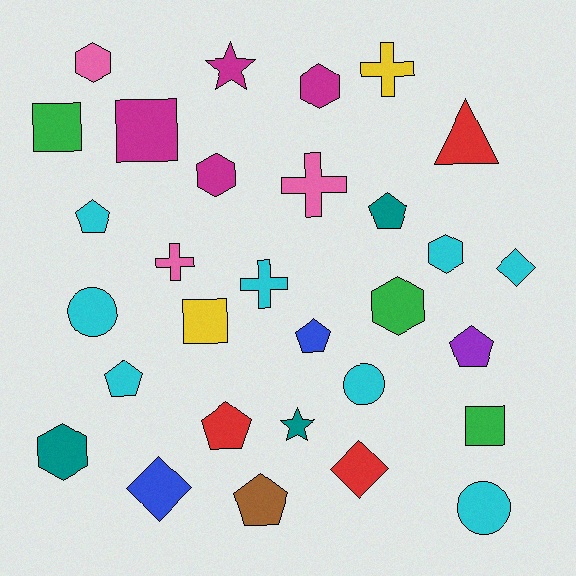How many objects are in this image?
There are 30 objects.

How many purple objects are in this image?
There is 1 purple object.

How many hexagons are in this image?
There are 6 hexagons.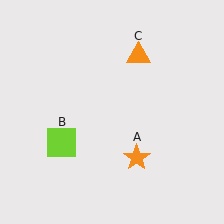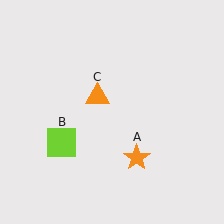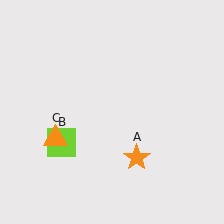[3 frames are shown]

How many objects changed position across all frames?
1 object changed position: orange triangle (object C).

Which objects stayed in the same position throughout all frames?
Orange star (object A) and lime square (object B) remained stationary.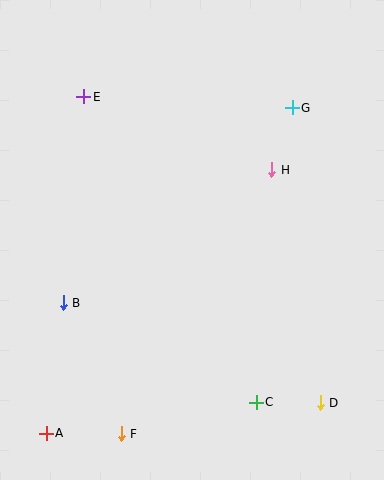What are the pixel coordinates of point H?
Point H is at (272, 170).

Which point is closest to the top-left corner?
Point E is closest to the top-left corner.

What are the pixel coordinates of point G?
Point G is at (292, 108).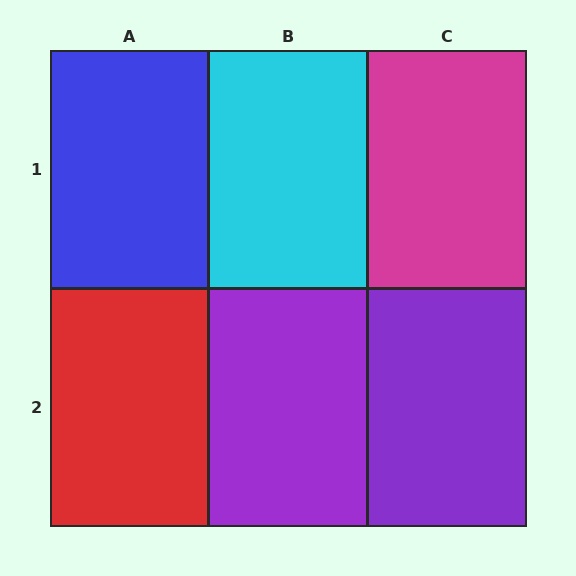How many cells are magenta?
1 cell is magenta.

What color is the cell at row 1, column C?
Magenta.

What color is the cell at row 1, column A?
Blue.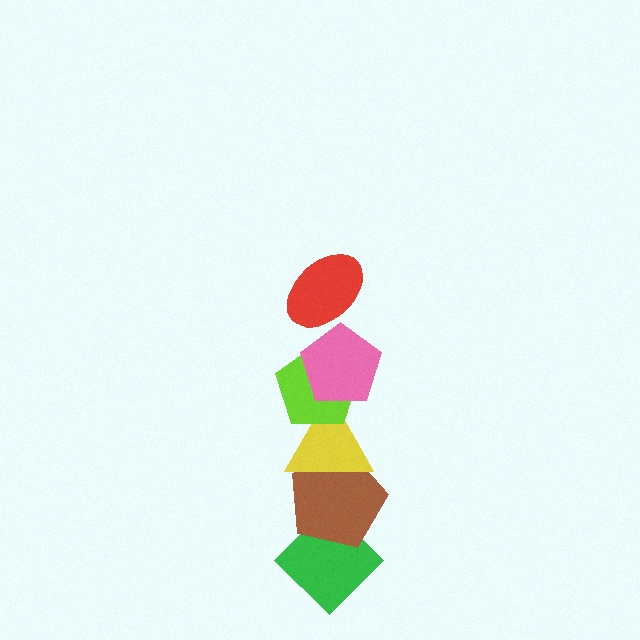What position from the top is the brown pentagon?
The brown pentagon is 5th from the top.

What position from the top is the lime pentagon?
The lime pentagon is 3rd from the top.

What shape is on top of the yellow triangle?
The lime pentagon is on top of the yellow triangle.